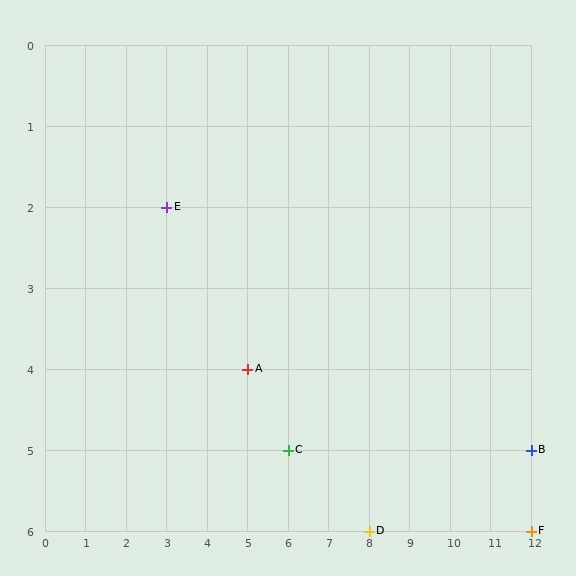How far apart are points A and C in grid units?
Points A and C are 1 column and 1 row apart (about 1.4 grid units diagonally).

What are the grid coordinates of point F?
Point F is at grid coordinates (12, 6).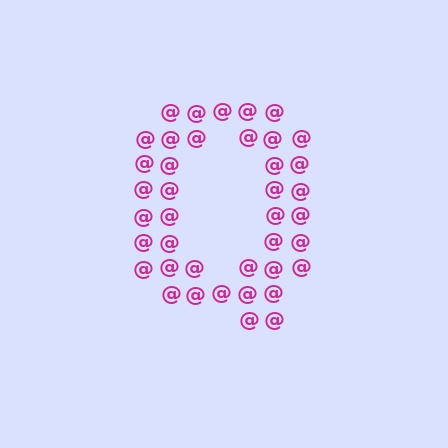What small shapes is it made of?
It is made of small at signs.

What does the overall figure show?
The overall figure shows the letter Q.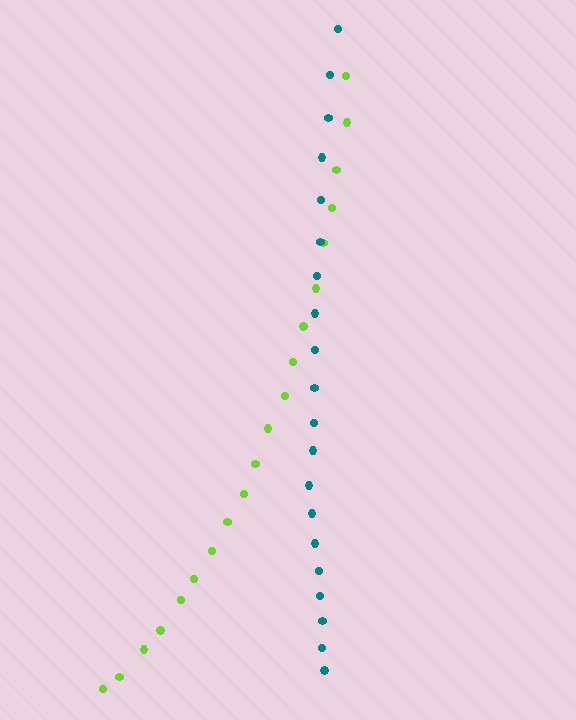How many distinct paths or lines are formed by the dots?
There are 2 distinct paths.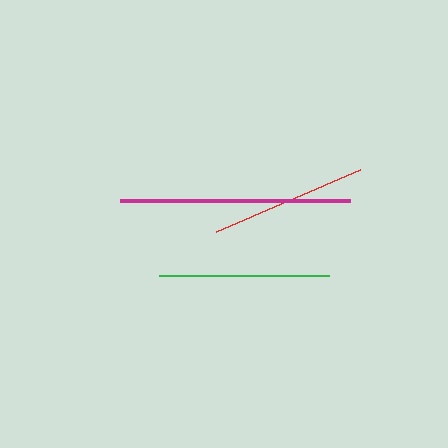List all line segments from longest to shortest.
From longest to shortest: magenta, green, red.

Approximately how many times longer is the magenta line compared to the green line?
The magenta line is approximately 1.4 times the length of the green line.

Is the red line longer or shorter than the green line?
The green line is longer than the red line.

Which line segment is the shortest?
The red line is the shortest at approximately 157 pixels.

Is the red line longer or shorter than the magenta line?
The magenta line is longer than the red line.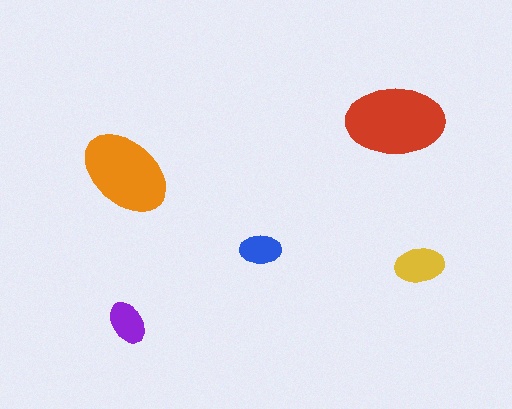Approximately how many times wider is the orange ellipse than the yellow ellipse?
About 2 times wider.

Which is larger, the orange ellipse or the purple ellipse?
The orange one.